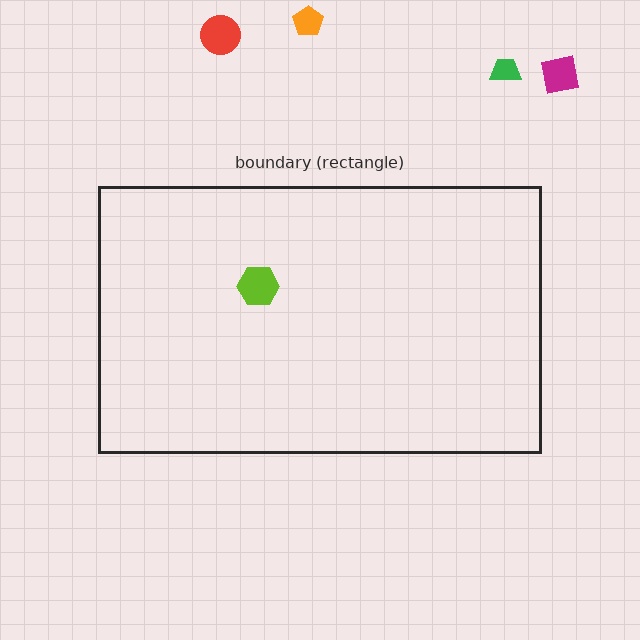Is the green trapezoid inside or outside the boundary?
Outside.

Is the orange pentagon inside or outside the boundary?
Outside.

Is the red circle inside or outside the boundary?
Outside.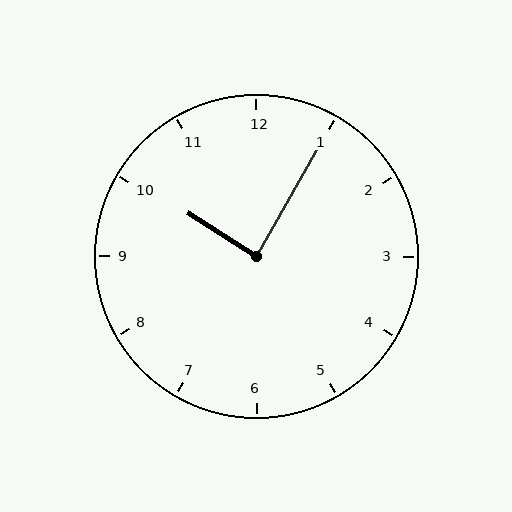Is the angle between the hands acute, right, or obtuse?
It is right.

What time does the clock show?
10:05.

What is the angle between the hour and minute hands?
Approximately 88 degrees.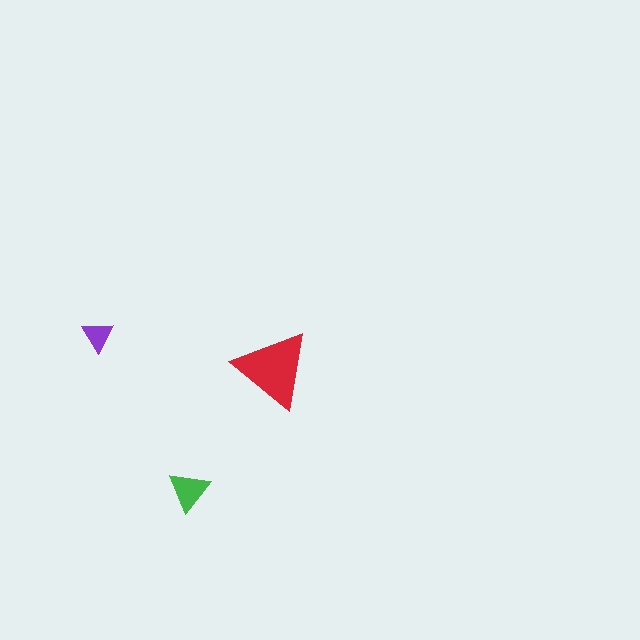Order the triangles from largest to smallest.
the red one, the green one, the purple one.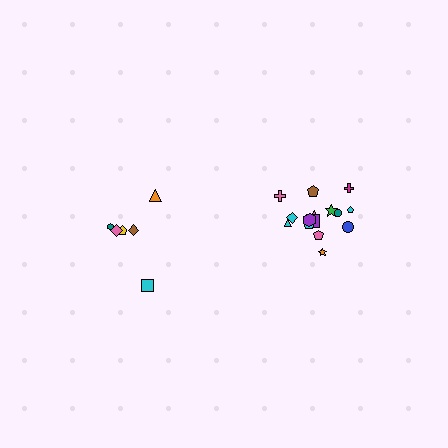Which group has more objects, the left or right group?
The right group.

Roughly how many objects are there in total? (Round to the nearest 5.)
Roughly 20 objects in total.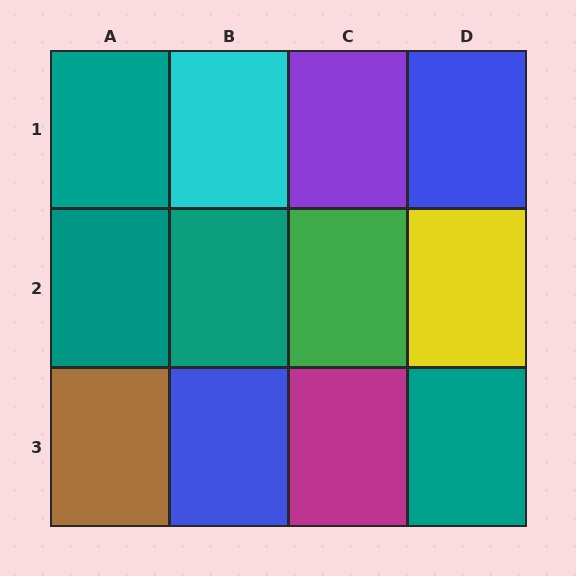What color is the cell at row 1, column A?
Teal.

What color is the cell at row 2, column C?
Green.